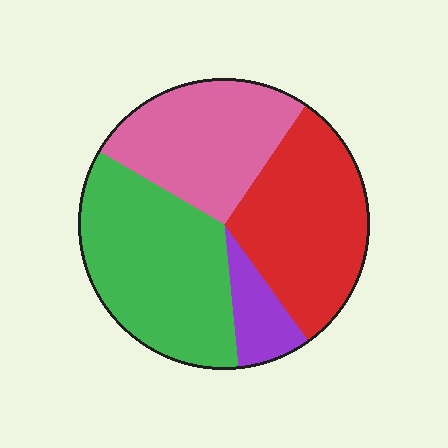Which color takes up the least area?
Purple, at roughly 10%.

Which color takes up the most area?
Green, at roughly 35%.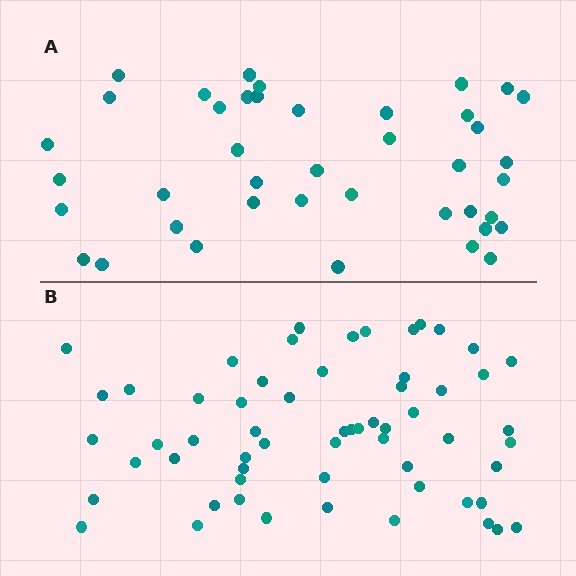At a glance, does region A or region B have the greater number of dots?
Region B (the bottom region) has more dots.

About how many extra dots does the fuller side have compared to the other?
Region B has approximately 20 more dots than region A.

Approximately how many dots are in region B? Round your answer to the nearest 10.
About 60 dots.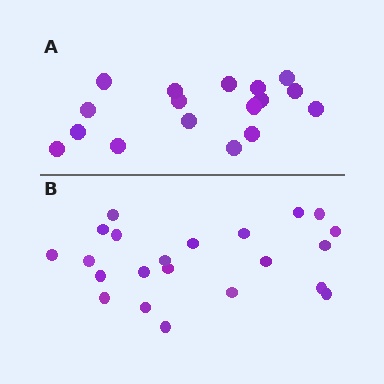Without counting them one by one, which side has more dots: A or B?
Region B (the bottom region) has more dots.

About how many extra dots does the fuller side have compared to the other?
Region B has about 5 more dots than region A.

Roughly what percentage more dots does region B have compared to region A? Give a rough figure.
About 30% more.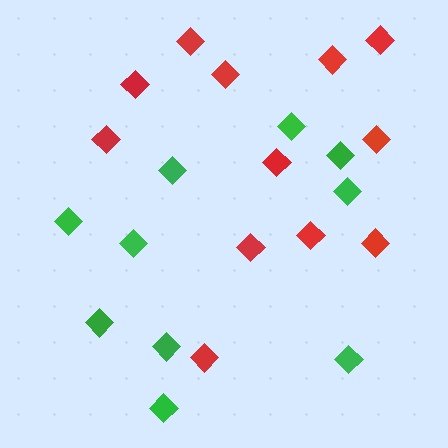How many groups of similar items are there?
There are 2 groups: one group of green diamonds (10) and one group of red diamonds (12).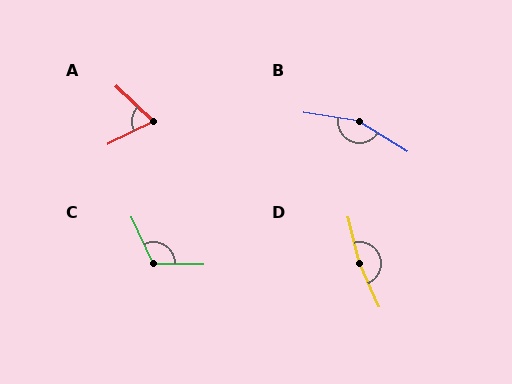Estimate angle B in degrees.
Approximately 157 degrees.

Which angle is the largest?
D, at approximately 169 degrees.